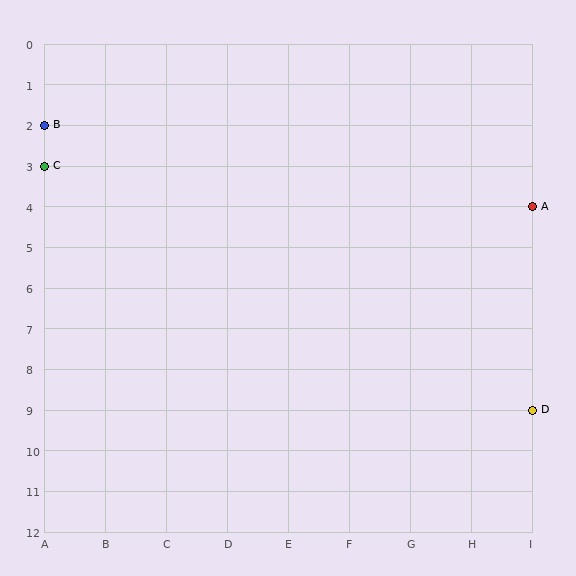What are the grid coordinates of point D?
Point D is at grid coordinates (I, 9).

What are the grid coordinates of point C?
Point C is at grid coordinates (A, 3).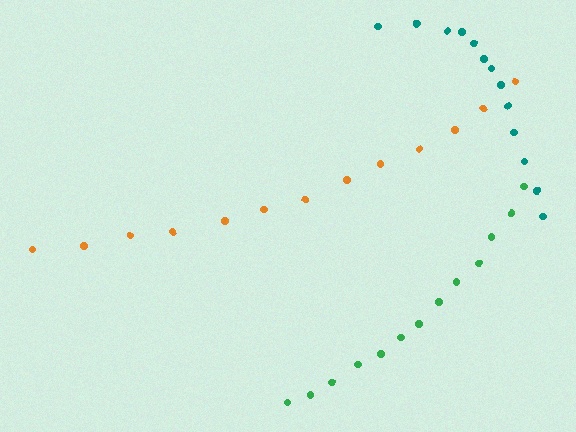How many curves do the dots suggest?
There are 3 distinct paths.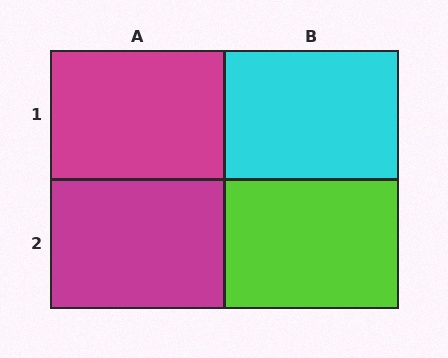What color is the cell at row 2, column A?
Magenta.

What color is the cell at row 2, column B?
Lime.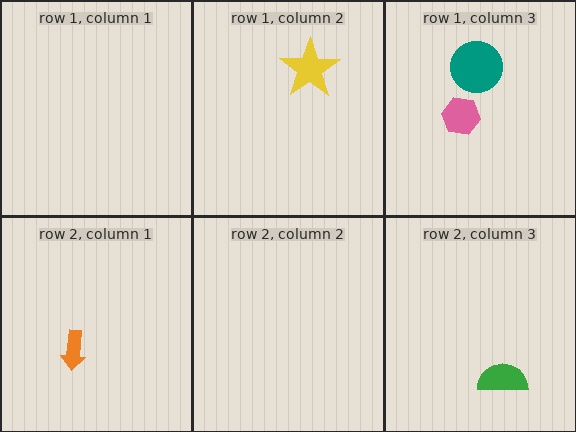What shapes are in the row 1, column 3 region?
The teal circle, the pink hexagon.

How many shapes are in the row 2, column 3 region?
1.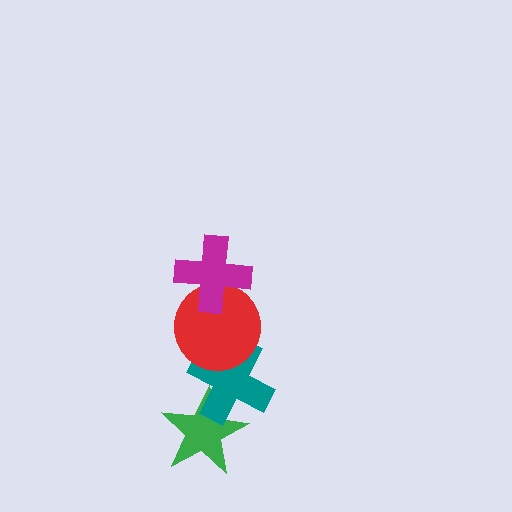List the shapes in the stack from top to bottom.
From top to bottom: the magenta cross, the red circle, the teal cross, the green star.